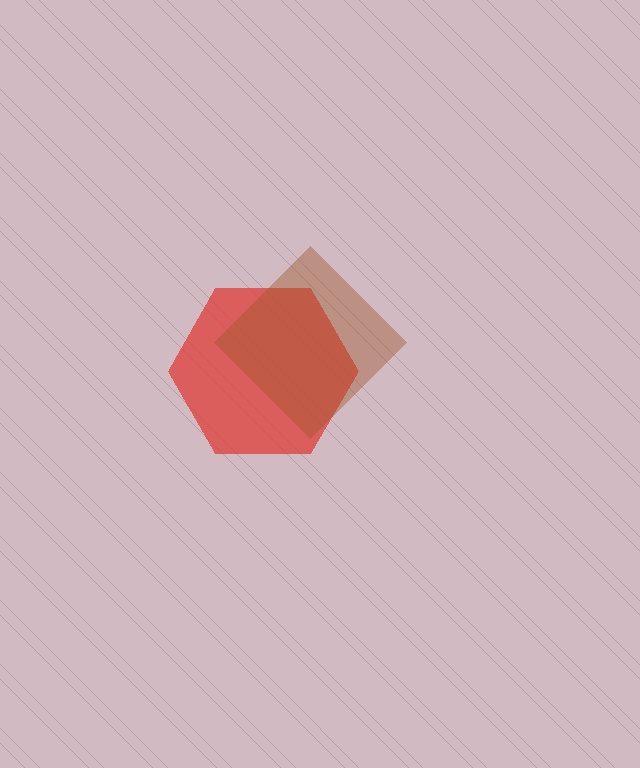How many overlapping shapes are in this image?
There are 2 overlapping shapes in the image.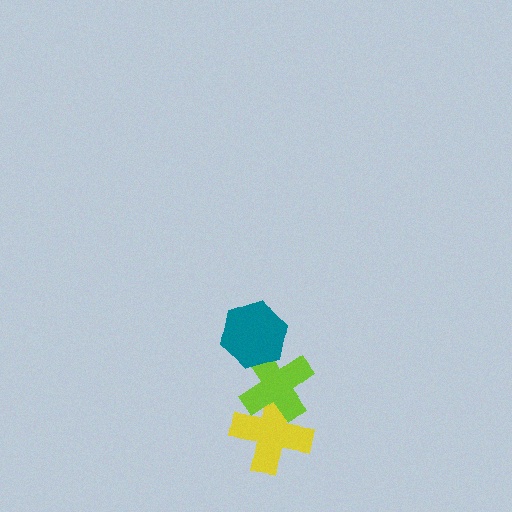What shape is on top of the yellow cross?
The lime cross is on top of the yellow cross.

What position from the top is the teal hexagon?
The teal hexagon is 1st from the top.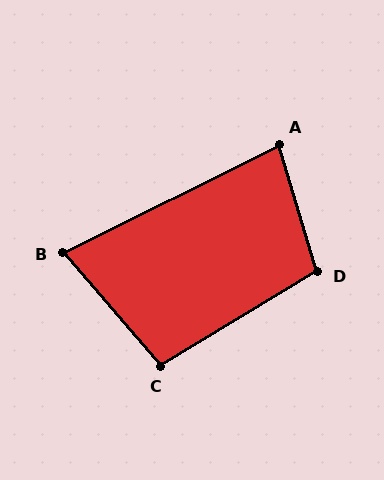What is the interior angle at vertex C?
Approximately 100 degrees (obtuse).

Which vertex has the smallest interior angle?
B, at approximately 76 degrees.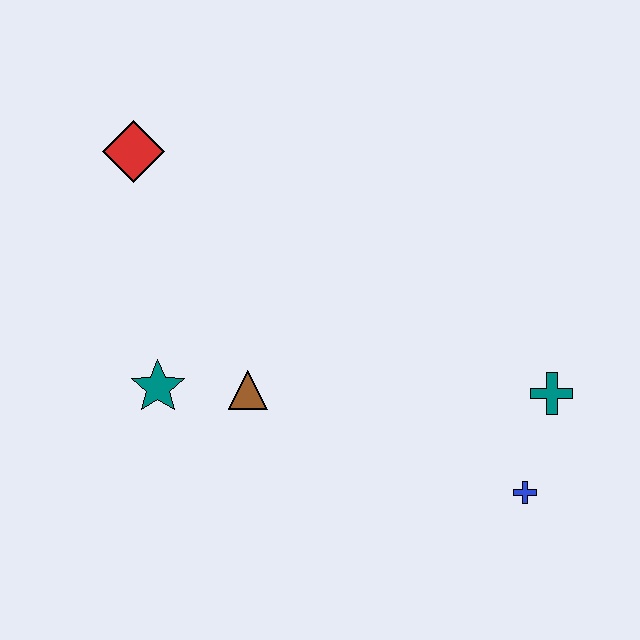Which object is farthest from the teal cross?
The red diamond is farthest from the teal cross.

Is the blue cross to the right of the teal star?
Yes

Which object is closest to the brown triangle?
The teal star is closest to the brown triangle.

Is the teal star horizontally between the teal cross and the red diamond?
Yes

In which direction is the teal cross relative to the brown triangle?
The teal cross is to the right of the brown triangle.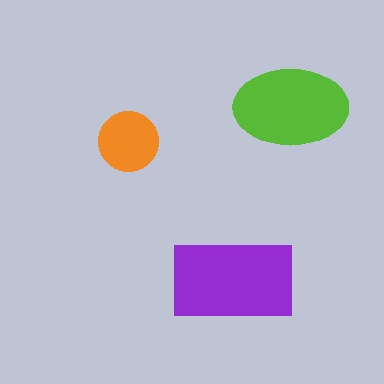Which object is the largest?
The purple rectangle.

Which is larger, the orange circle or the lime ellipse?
The lime ellipse.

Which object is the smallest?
The orange circle.